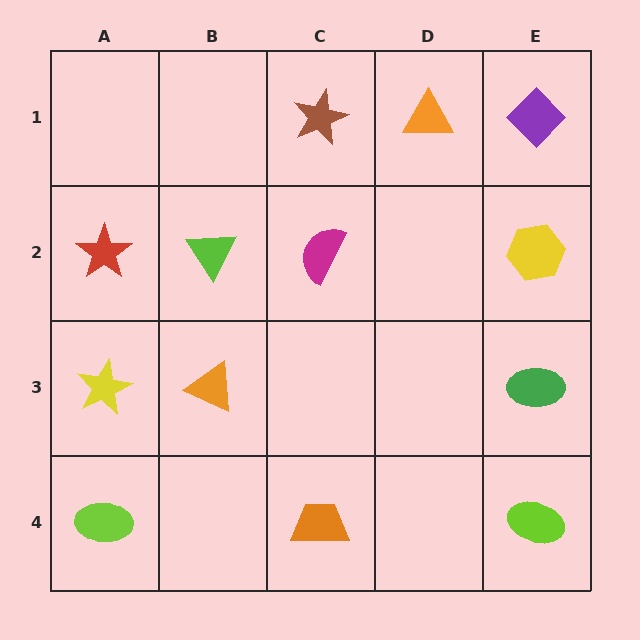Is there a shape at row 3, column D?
No, that cell is empty.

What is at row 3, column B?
An orange triangle.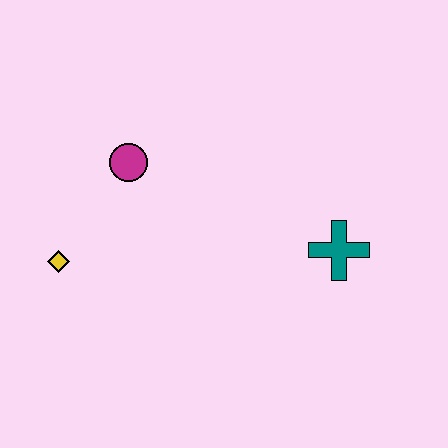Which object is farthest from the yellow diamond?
The teal cross is farthest from the yellow diamond.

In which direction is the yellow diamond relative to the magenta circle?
The yellow diamond is below the magenta circle.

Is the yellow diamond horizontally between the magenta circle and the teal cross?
No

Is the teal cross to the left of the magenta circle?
No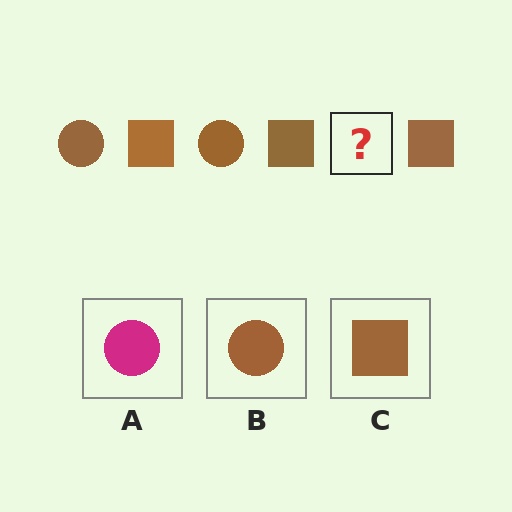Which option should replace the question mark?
Option B.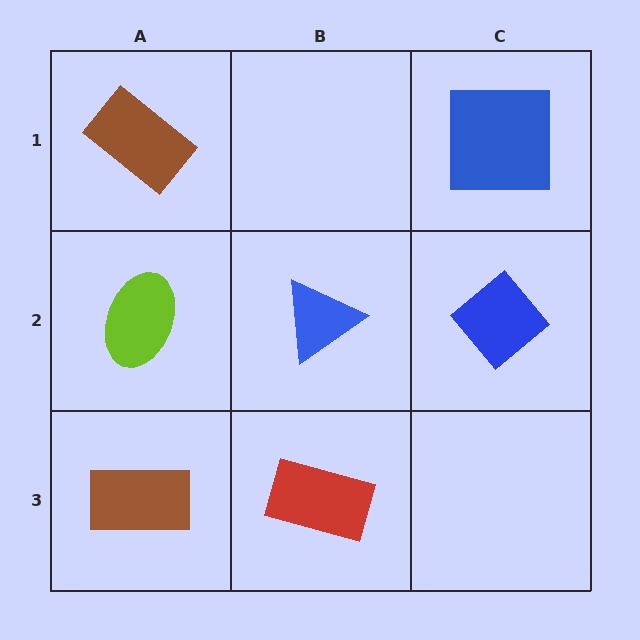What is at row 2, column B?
A blue triangle.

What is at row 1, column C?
A blue square.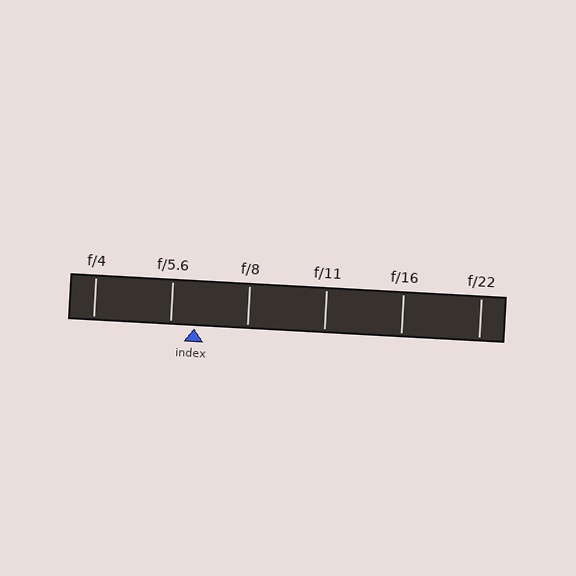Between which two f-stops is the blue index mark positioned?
The index mark is between f/5.6 and f/8.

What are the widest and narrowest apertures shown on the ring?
The widest aperture shown is f/4 and the narrowest is f/22.